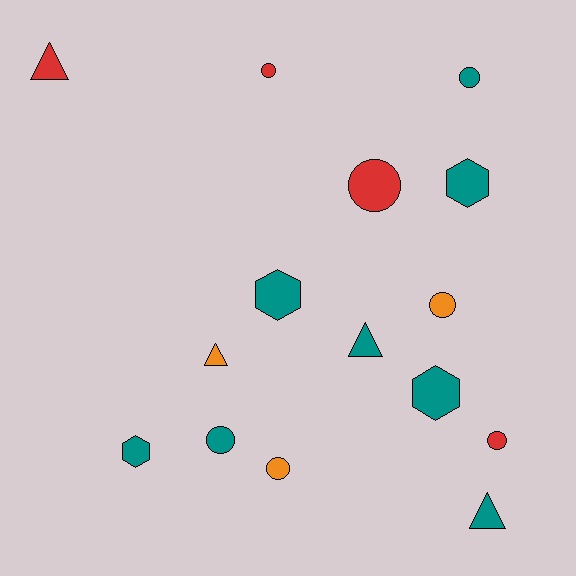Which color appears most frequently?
Teal, with 8 objects.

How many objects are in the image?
There are 15 objects.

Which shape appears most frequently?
Circle, with 7 objects.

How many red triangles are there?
There is 1 red triangle.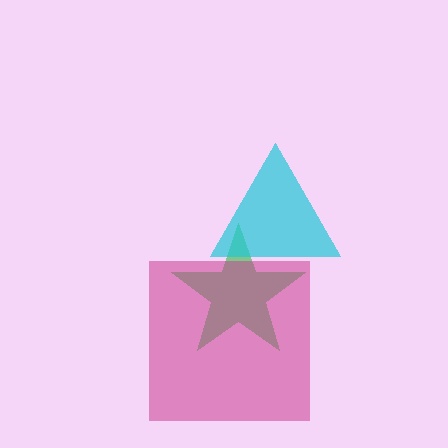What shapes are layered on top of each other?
The layered shapes are: a green star, a cyan triangle, a magenta square.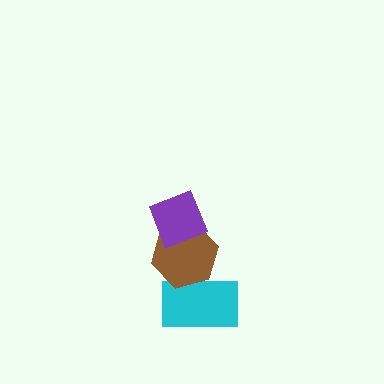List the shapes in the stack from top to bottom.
From top to bottom: the purple diamond, the brown hexagon, the cyan rectangle.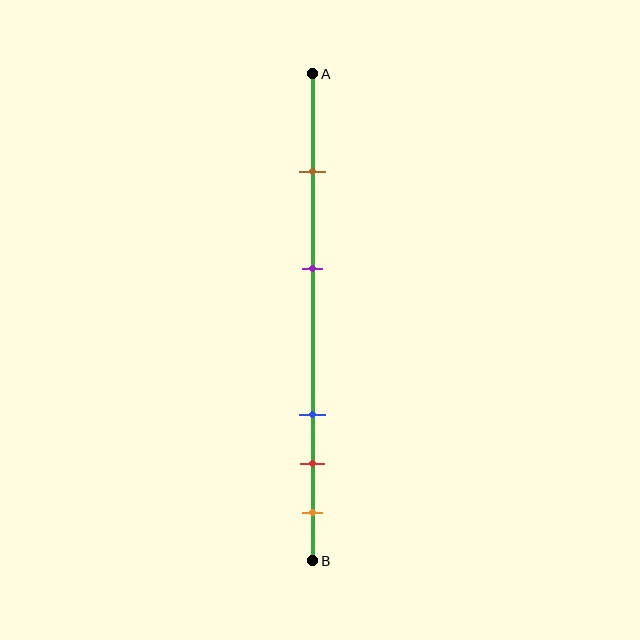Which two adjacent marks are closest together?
The red and orange marks are the closest adjacent pair.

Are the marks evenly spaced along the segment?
No, the marks are not evenly spaced.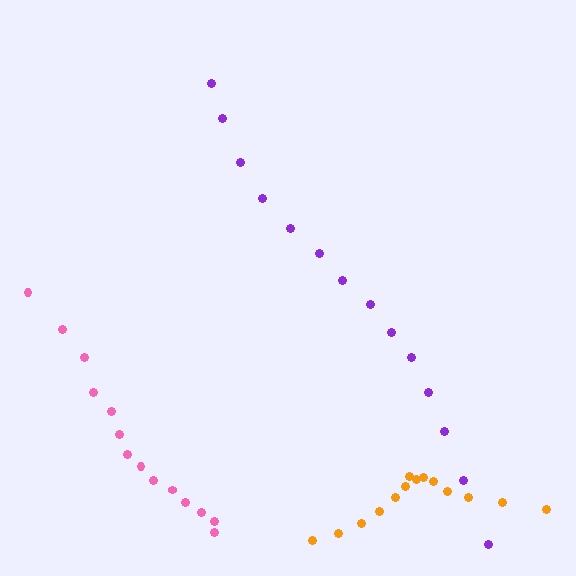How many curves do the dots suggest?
There are 3 distinct paths.